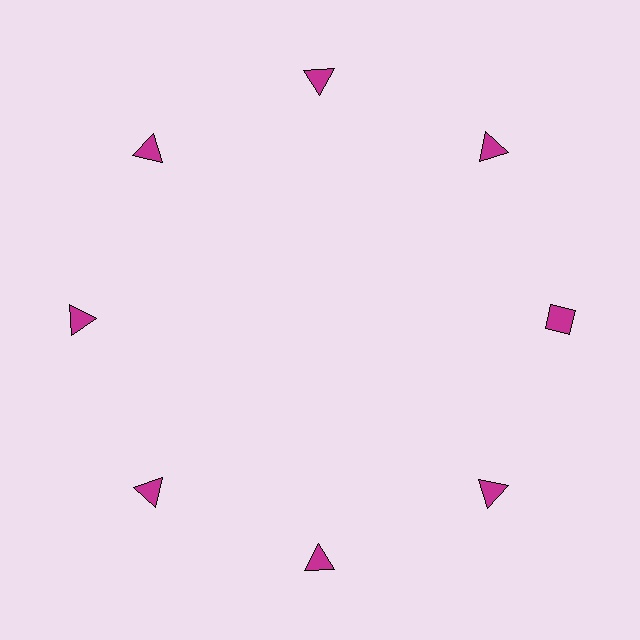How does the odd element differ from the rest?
It has a different shape: diamond instead of triangle.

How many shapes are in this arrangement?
There are 8 shapes arranged in a ring pattern.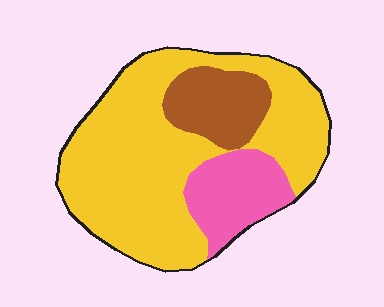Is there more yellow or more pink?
Yellow.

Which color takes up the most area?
Yellow, at roughly 70%.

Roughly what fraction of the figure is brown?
Brown takes up less than a quarter of the figure.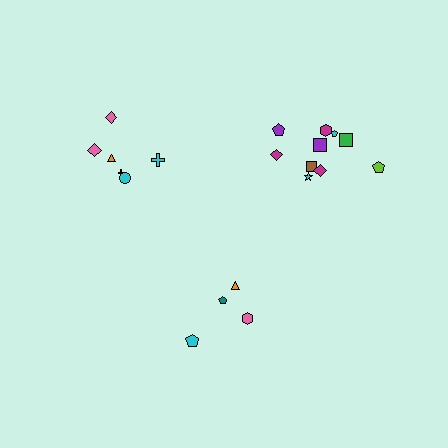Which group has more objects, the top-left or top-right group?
The top-right group.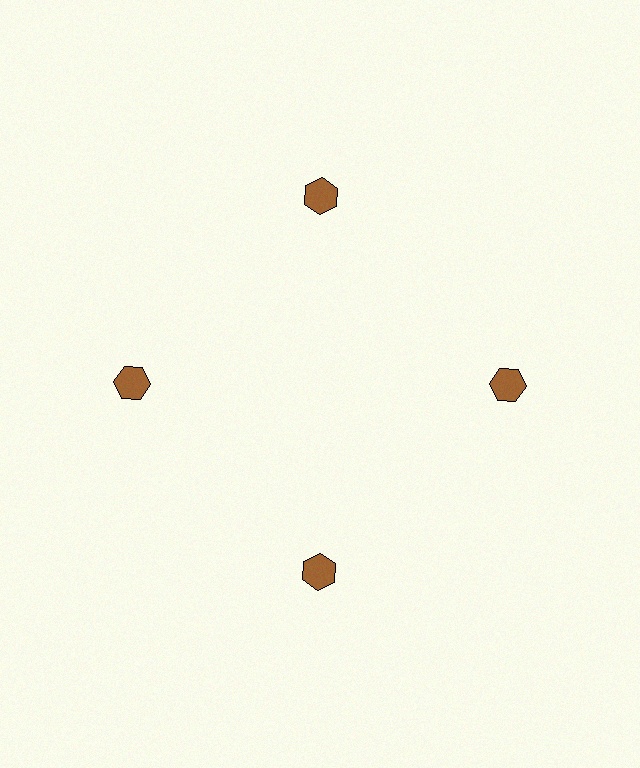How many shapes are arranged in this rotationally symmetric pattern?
There are 4 shapes, arranged in 4 groups of 1.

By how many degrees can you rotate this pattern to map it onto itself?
The pattern maps onto itself every 90 degrees of rotation.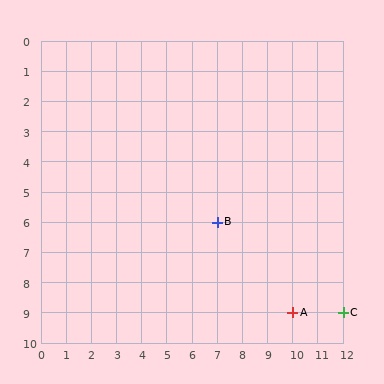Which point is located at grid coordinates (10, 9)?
Point A is at (10, 9).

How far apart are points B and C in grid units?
Points B and C are 5 columns and 3 rows apart (about 5.8 grid units diagonally).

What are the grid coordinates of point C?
Point C is at grid coordinates (12, 9).